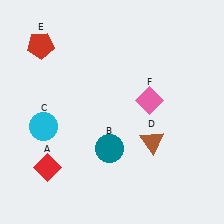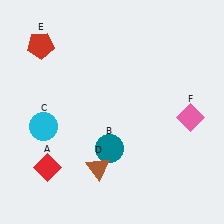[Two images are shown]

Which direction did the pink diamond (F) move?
The pink diamond (F) moved right.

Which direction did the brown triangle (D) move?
The brown triangle (D) moved left.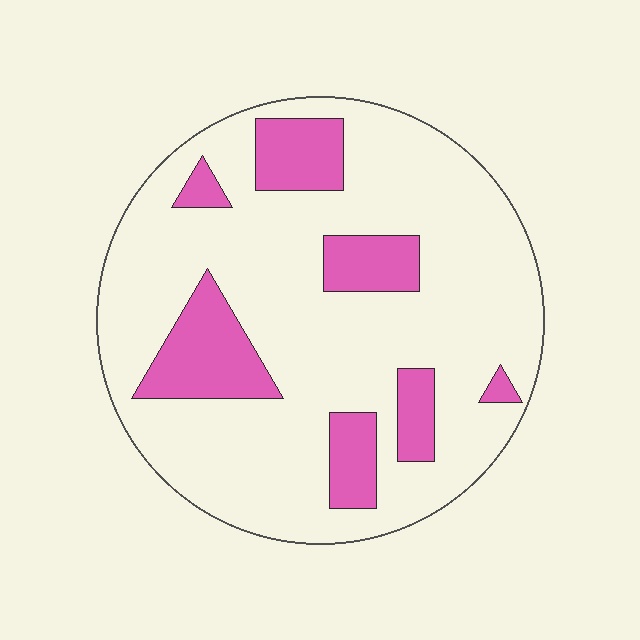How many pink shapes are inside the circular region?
7.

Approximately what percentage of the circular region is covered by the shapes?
Approximately 20%.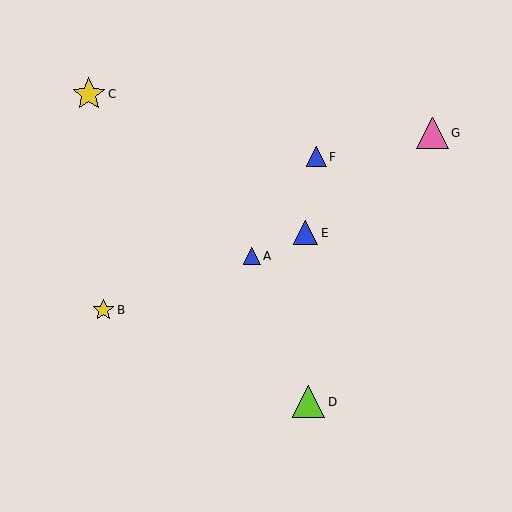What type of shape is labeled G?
Shape G is a pink triangle.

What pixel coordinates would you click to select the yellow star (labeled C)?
Click at (89, 94) to select the yellow star C.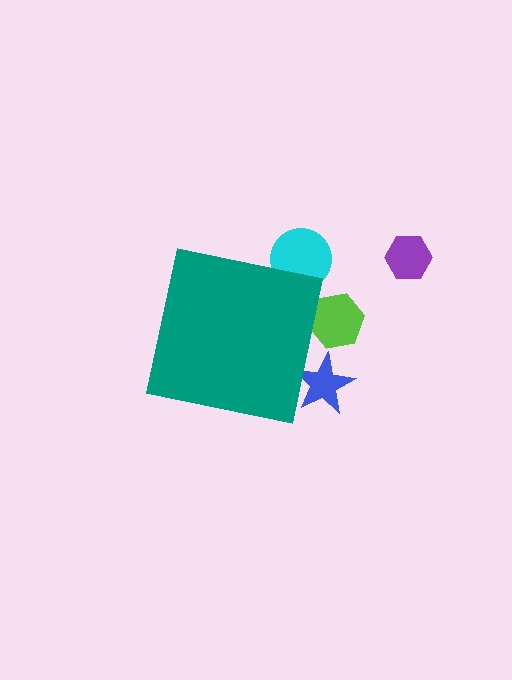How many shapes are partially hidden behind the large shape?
3 shapes are partially hidden.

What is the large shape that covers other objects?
A teal square.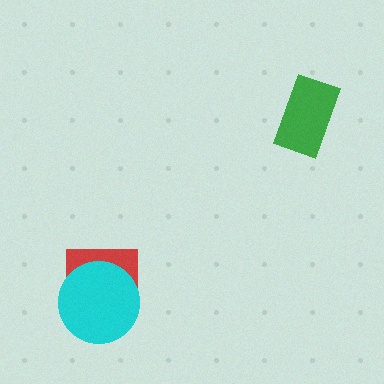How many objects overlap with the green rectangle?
0 objects overlap with the green rectangle.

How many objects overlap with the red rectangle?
1 object overlaps with the red rectangle.